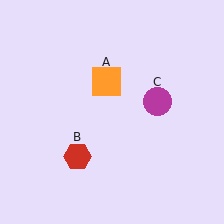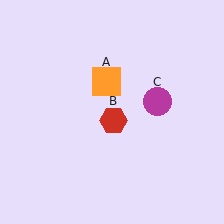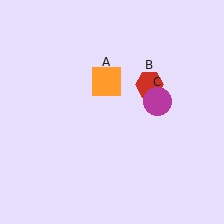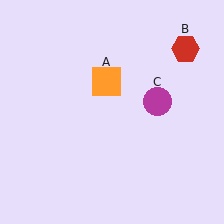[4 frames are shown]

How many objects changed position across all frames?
1 object changed position: red hexagon (object B).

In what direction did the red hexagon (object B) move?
The red hexagon (object B) moved up and to the right.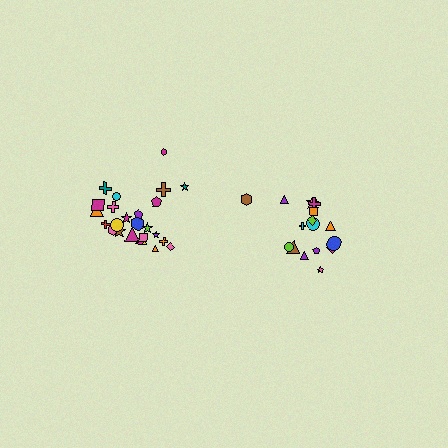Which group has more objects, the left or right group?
The left group.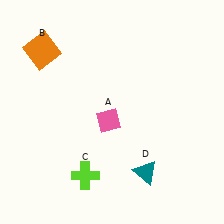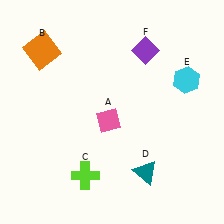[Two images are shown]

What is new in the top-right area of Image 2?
A cyan hexagon (E) was added in the top-right area of Image 2.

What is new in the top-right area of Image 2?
A purple diamond (F) was added in the top-right area of Image 2.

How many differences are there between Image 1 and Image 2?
There are 2 differences between the two images.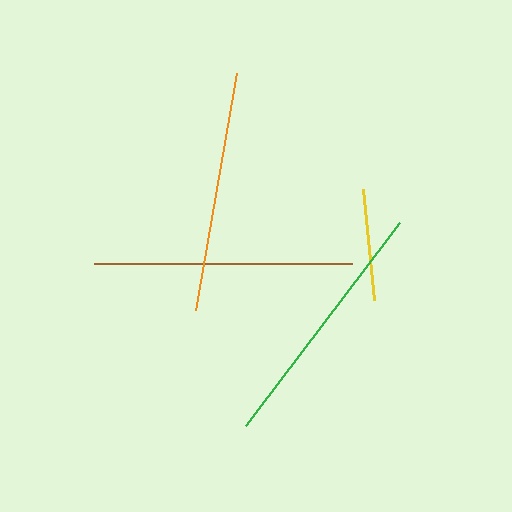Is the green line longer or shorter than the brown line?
The brown line is longer than the green line.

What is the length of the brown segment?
The brown segment is approximately 258 pixels long.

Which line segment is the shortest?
The yellow line is the shortest at approximately 111 pixels.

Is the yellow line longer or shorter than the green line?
The green line is longer than the yellow line.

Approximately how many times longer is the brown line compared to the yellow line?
The brown line is approximately 2.3 times the length of the yellow line.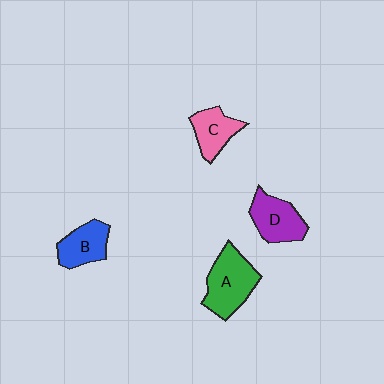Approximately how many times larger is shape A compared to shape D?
Approximately 1.3 times.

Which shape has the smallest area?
Shape C (pink).